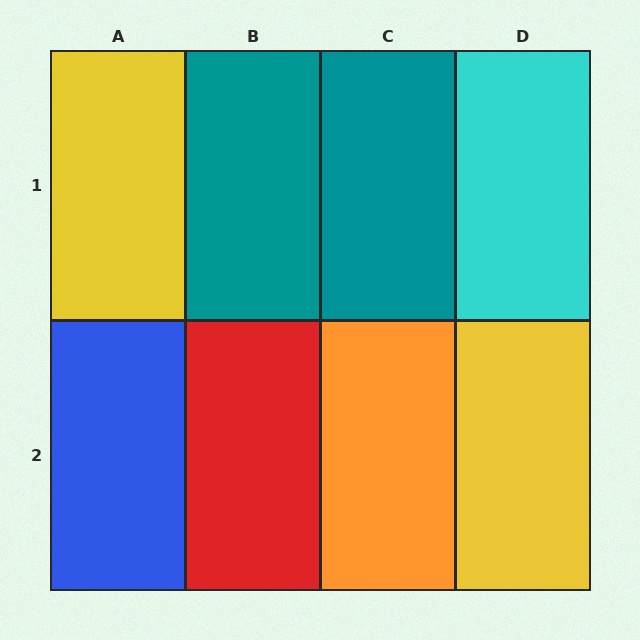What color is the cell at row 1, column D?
Cyan.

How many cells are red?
1 cell is red.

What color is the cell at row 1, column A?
Yellow.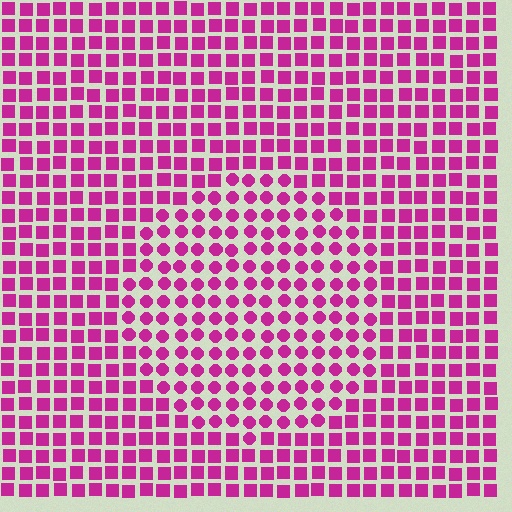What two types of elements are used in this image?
The image uses circles inside the circle region and squares outside it.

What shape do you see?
I see a circle.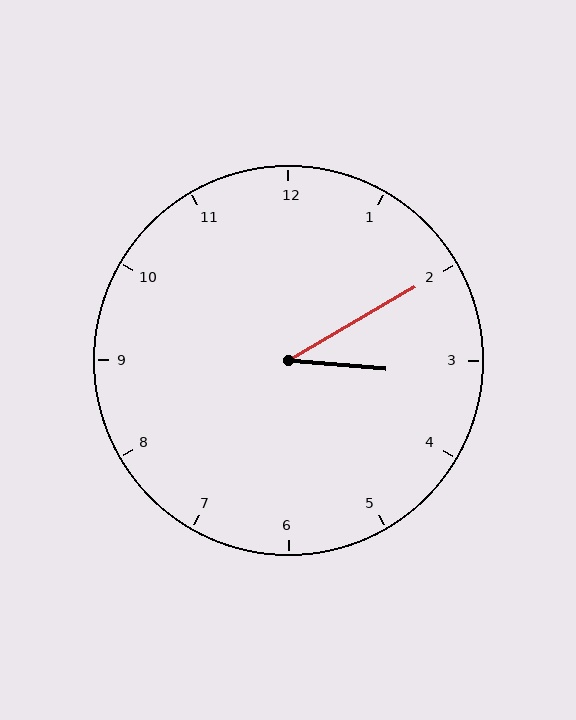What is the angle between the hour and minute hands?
Approximately 35 degrees.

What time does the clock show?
3:10.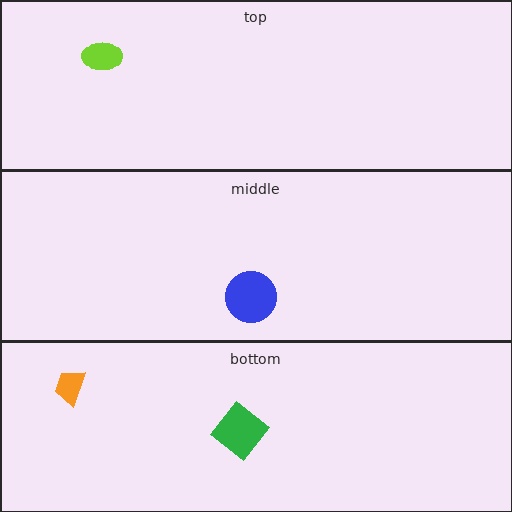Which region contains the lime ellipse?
The top region.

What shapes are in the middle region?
The blue circle.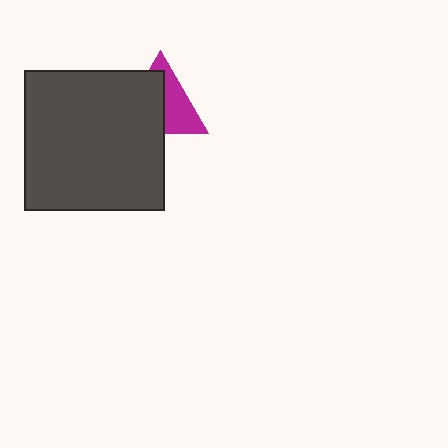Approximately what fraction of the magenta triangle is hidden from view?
Roughly 55% of the magenta triangle is hidden behind the dark gray square.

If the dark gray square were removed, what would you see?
You would see the complete magenta triangle.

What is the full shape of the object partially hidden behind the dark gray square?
The partially hidden object is a magenta triangle.